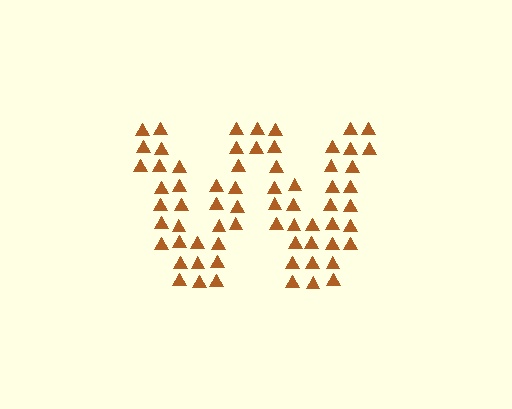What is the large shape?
The large shape is the letter W.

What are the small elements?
The small elements are triangles.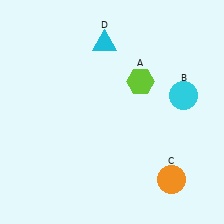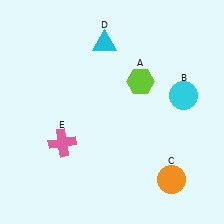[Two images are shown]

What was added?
A pink cross (E) was added in Image 2.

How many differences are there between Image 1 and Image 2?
There is 1 difference between the two images.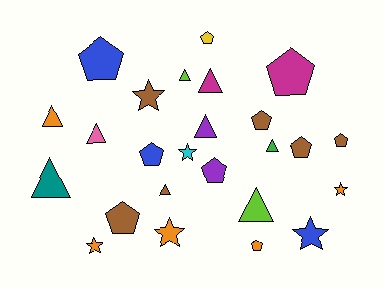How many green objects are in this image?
There is 1 green object.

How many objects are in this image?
There are 25 objects.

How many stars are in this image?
There are 6 stars.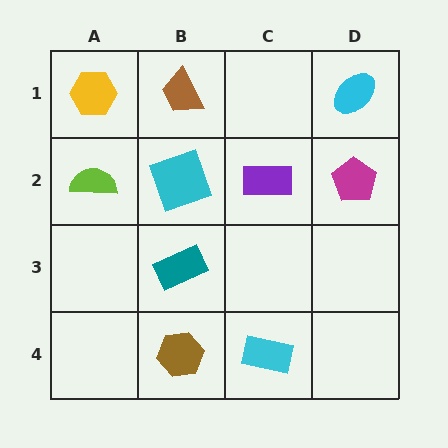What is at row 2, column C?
A purple rectangle.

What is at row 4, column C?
A cyan rectangle.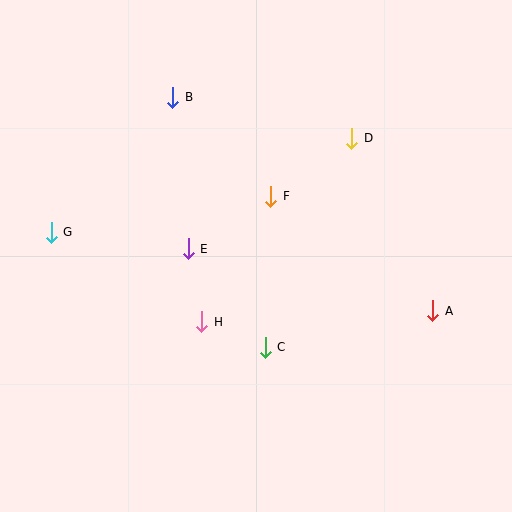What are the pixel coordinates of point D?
Point D is at (352, 138).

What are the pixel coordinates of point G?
Point G is at (51, 232).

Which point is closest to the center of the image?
Point F at (271, 196) is closest to the center.